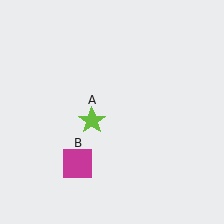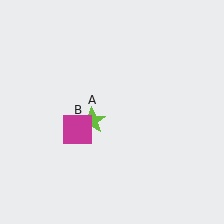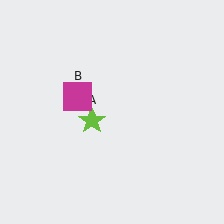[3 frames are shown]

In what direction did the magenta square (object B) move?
The magenta square (object B) moved up.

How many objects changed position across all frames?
1 object changed position: magenta square (object B).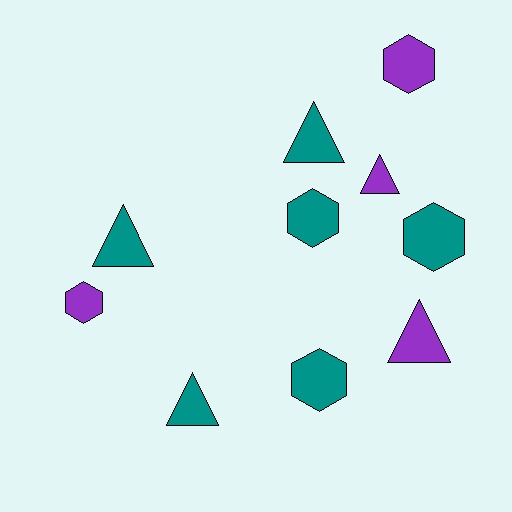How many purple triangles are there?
There are 2 purple triangles.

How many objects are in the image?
There are 10 objects.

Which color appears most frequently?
Teal, with 6 objects.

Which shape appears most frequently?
Triangle, with 5 objects.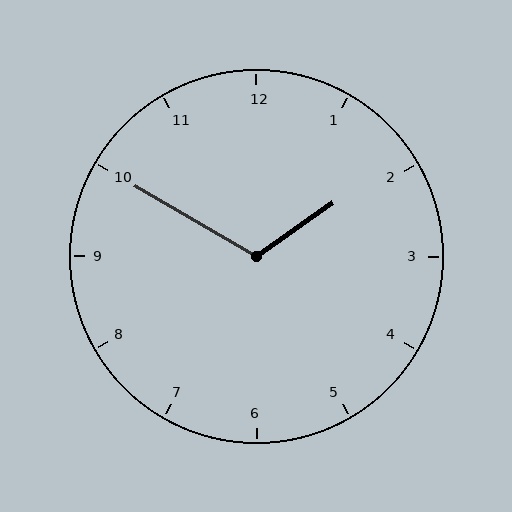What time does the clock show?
1:50.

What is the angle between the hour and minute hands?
Approximately 115 degrees.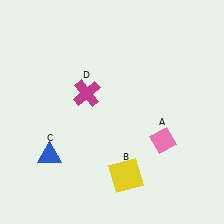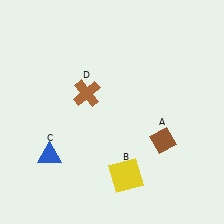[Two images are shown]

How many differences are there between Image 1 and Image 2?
There are 2 differences between the two images.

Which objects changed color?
A changed from pink to brown. D changed from magenta to brown.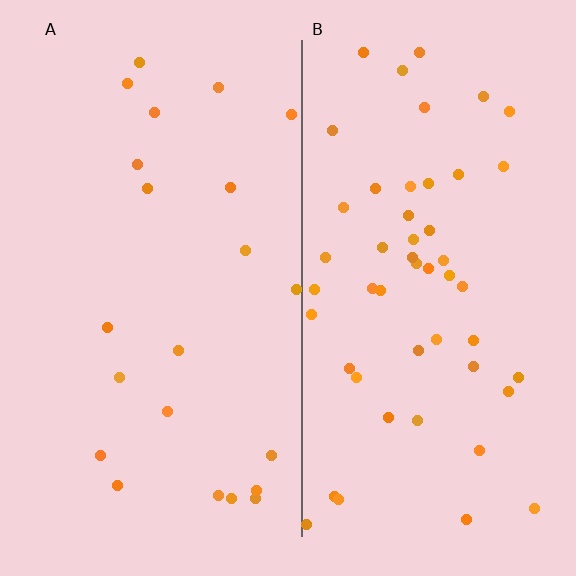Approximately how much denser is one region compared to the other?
Approximately 2.3× — region B over region A.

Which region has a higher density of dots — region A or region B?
B (the right).